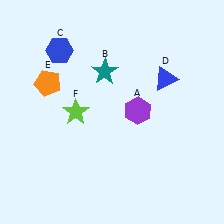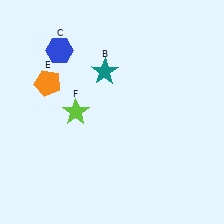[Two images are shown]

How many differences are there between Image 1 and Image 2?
There are 2 differences between the two images.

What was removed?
The blue triangle (D), the purple hexagon (A) were removed in Image 2.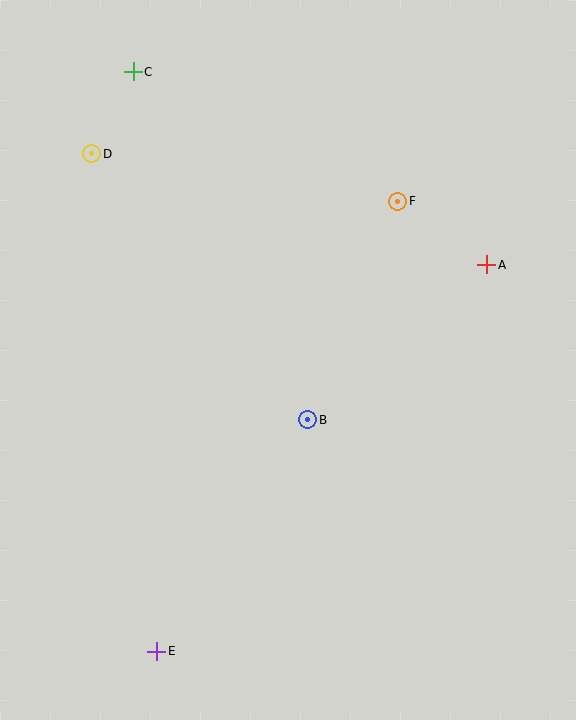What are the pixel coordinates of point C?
Point C is at (133, 72).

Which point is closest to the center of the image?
Point B at (308, 420) is closest to the center.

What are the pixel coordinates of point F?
Point F is at (398, 201).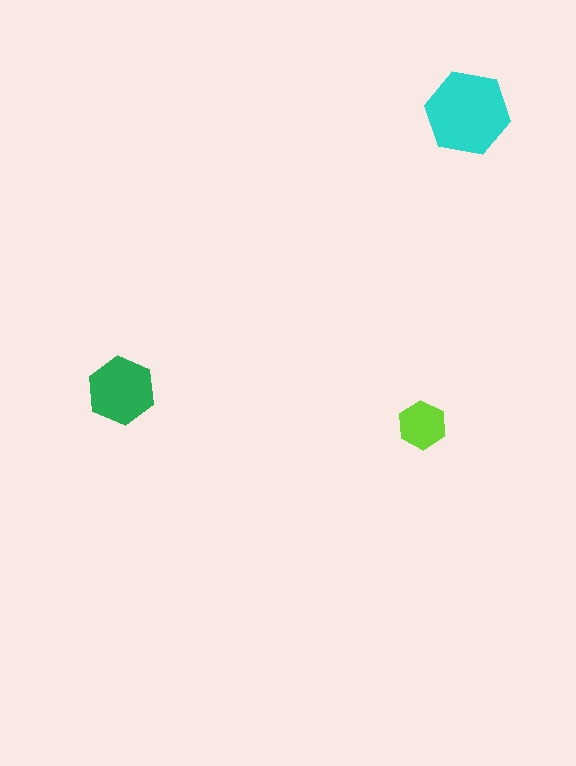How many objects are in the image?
There are 3 objects in the image.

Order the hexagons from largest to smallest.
the cyan one, the green one, the lime one.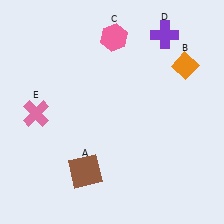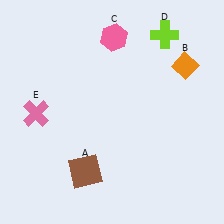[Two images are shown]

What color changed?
The cross (D) changed from purple in Image 1 to lime in Image 2.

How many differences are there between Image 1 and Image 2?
There is 1 difference between the two images.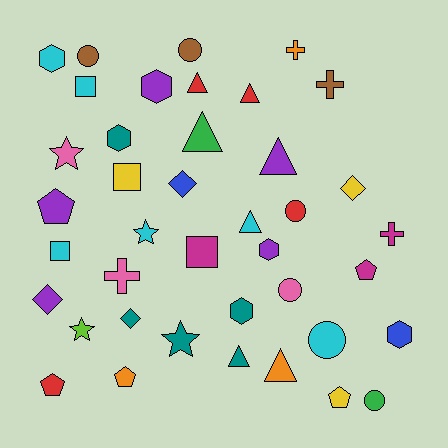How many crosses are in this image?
There are 4 crosses.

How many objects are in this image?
There are 40 objects.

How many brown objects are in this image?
There are 3 brown objects.